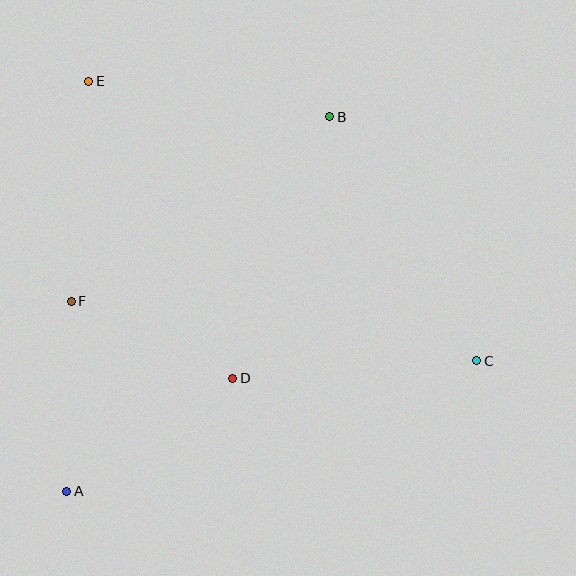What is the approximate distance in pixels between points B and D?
The distance between B and D is approximately 279 pixels.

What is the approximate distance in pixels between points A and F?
The distance between A and F is approximately 190 pixels.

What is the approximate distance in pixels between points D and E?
The distance between D and E is approximately 330 pixels.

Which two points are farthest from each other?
Points C and E are farthest from each other.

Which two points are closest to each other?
Points D and F are closest to each other.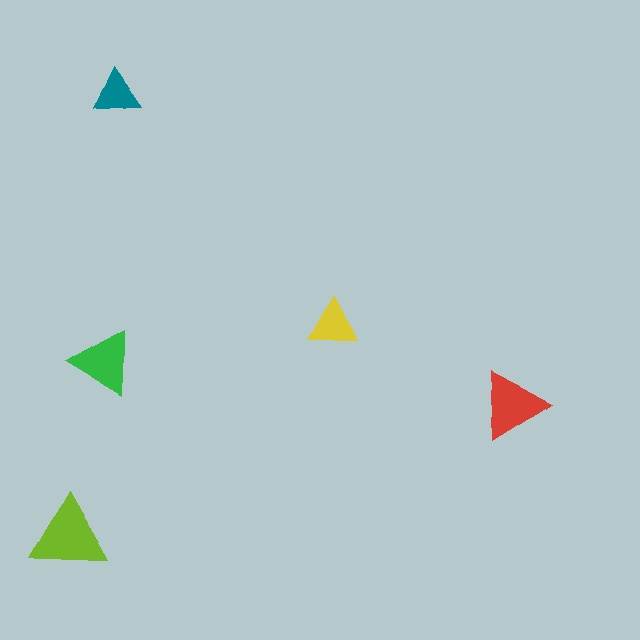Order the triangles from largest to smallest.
the lime one, the red one, the green one, the yellow one, the teal one.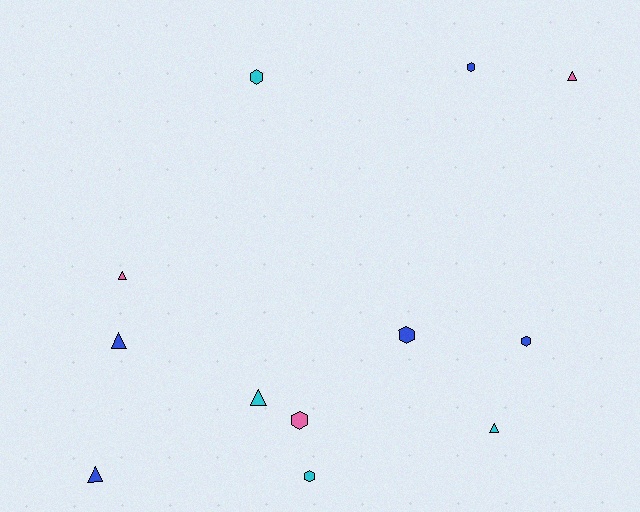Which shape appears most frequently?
Hexagon, with 6 objects.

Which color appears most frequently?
Blue, with 5 objects.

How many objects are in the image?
There are 12 objects.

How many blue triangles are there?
There are 2 blue triangles.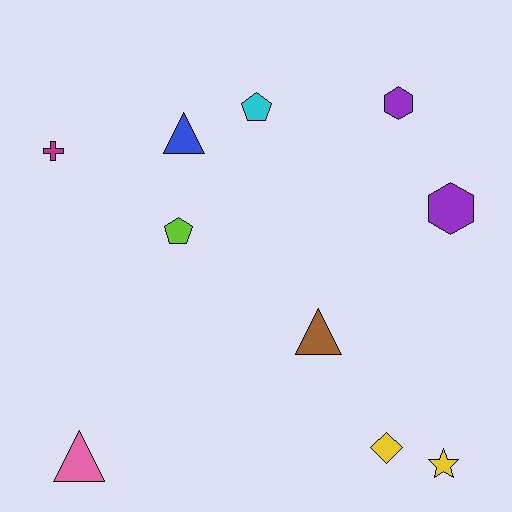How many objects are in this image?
There are 10 objects.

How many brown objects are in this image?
There is 1 brown object.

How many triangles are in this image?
There are 3 triangles.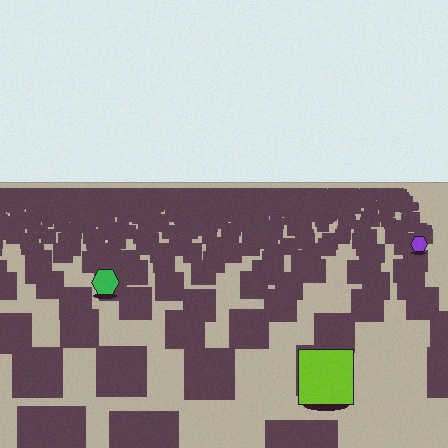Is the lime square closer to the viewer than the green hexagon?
Yes. The lime square is closer — you can tell from the texture gradient: the ground texture is coarser near it.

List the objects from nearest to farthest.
From nearest to farthest: the lime square, the green hexagon, the purple hexagon.